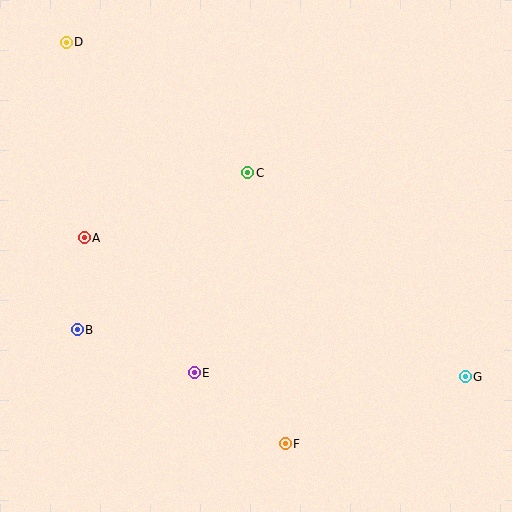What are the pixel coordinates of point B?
Point B is at (77, 330).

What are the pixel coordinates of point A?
Point A is at (84, 238).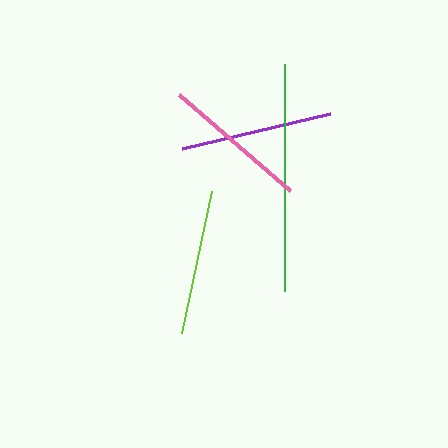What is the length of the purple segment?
The purple segment is approximately 153 pixels long.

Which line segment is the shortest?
The lime line is the shortest at approximately 145 pixels.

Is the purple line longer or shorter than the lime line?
The purple line is longer than the lime line.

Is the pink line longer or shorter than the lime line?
The pink line is longer than the lime line.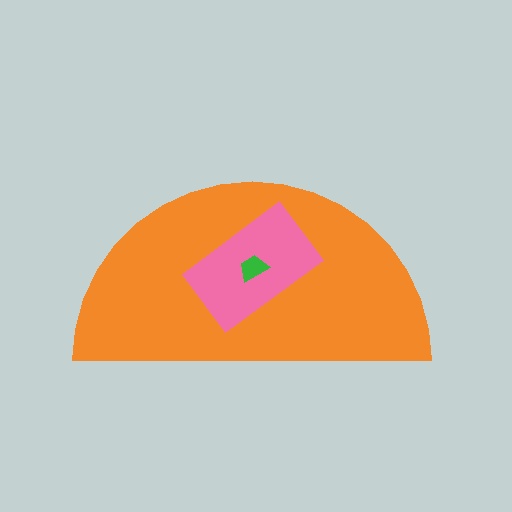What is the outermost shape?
The orange semicircle.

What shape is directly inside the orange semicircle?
The pink rectangle.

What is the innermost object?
The green trapezoid.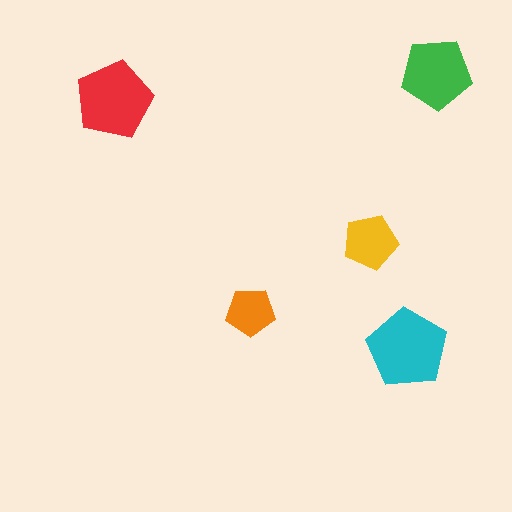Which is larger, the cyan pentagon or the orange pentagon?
The cyan one.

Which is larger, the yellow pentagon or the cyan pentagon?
The cyan one.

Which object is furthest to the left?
The red pentagon is leftmost.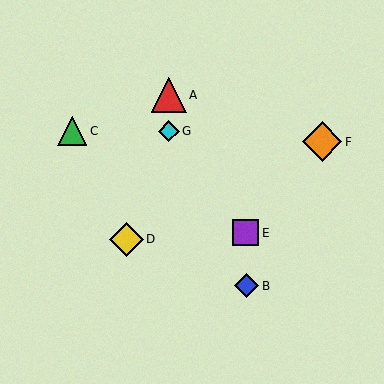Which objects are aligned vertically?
Objects A, G are aligned vertically.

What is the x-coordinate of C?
Object C is at x≈72.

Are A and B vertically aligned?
No, A is at x≈169 and B is at x≈247.